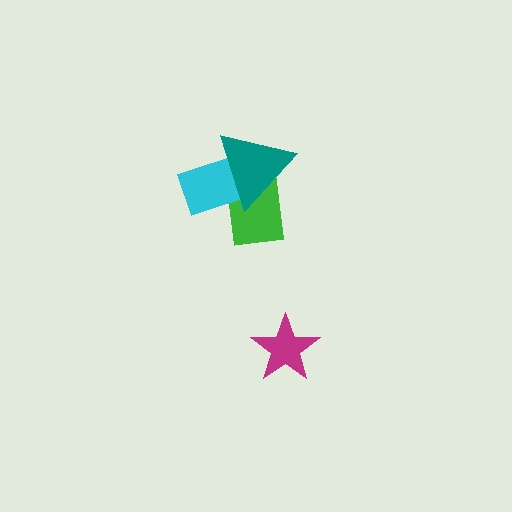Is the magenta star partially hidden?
No, no other shape covers it.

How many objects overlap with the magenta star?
0 objects overlap with the magenta star.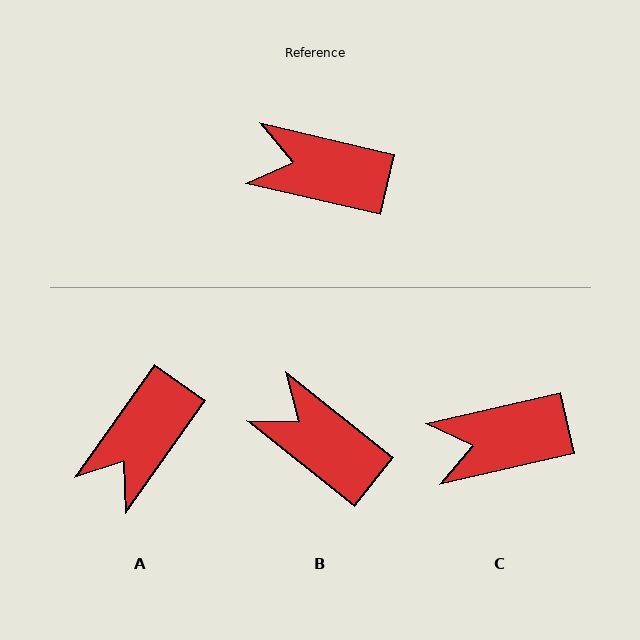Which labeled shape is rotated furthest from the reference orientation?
A, about 68 degrees away.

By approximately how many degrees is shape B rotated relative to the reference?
Approximately 25 degrees clockwise.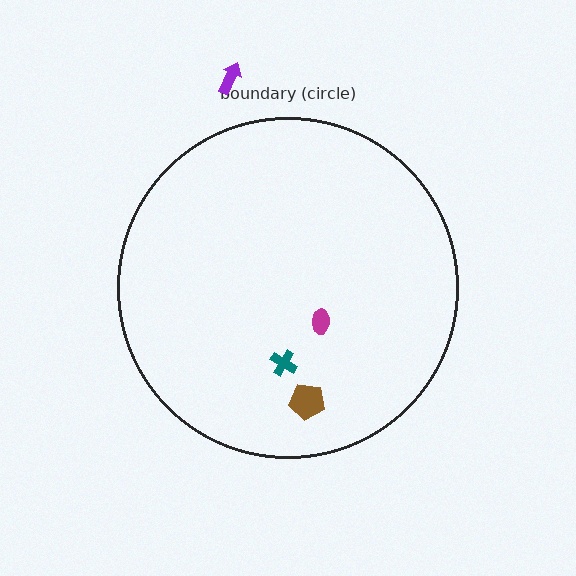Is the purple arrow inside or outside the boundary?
Outside.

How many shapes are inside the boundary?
3 inside, 1 outside.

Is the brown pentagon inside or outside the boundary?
Inside.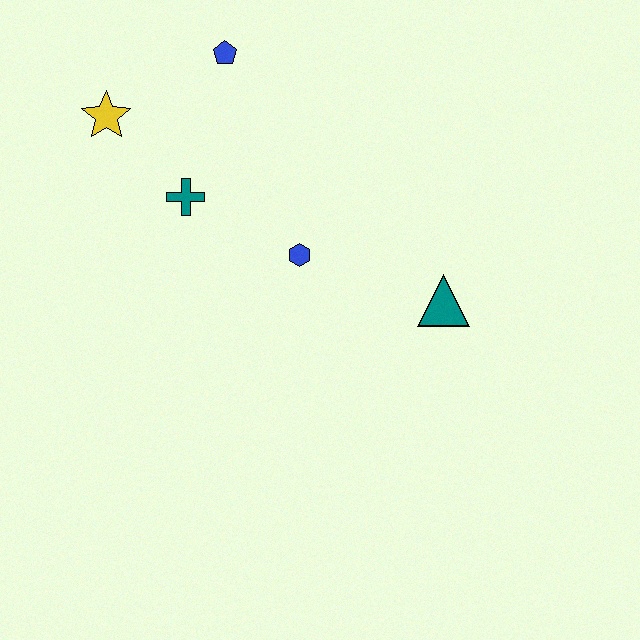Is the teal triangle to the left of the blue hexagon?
No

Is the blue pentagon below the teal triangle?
No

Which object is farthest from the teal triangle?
The yellow star is farthest from the teal triangle.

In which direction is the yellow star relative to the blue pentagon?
The yellow star is to the left of the blue pentagon.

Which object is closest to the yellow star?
The teal cross is closest to the yellow star.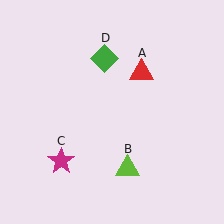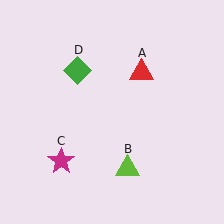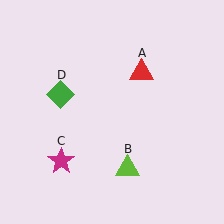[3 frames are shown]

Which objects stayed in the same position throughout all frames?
Red triangle (object A) and lime triangle (object B) and magenta star (object C) remained stationary.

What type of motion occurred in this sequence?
The green diamond (object D) rotated counterclockwise around the center of the scene.